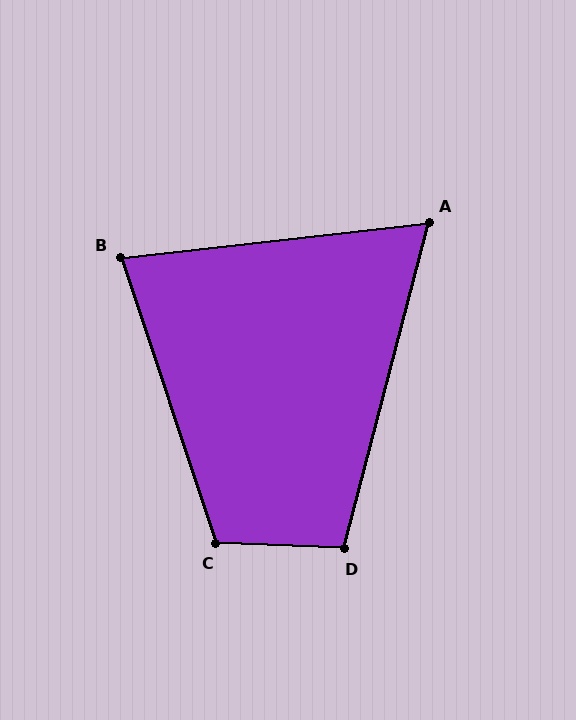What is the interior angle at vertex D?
Approximately 102 degrees (obtuse).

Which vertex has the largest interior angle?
C, at approximately 111 degrees.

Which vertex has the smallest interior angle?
A, at approximately 69 degrees.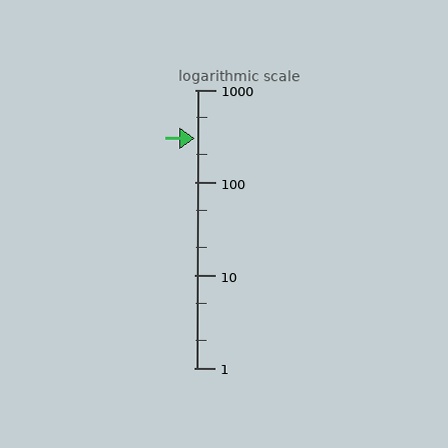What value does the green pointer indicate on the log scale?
The pointer indicates approximately 300.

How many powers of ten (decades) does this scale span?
The scale spans 3 decades, from 1 to 1000.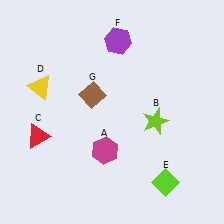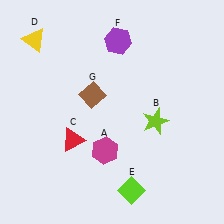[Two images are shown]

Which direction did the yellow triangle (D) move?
The yellow triangle (D) moved up.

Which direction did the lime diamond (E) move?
The lime diamond (E) moved left.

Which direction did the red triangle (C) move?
The red triangle (C) moved right.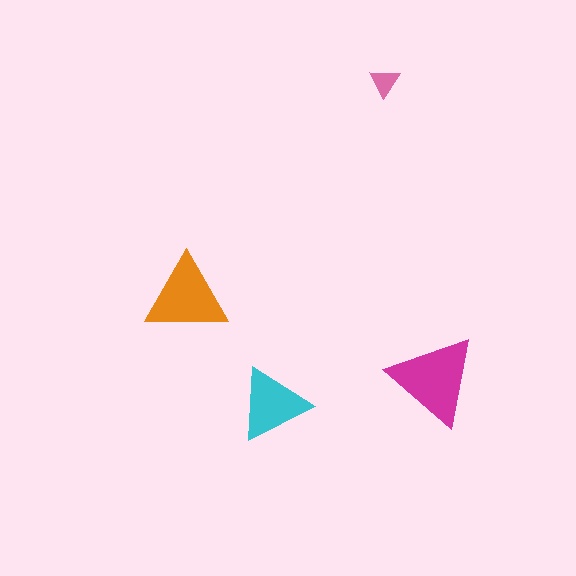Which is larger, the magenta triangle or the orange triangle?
The magenta one.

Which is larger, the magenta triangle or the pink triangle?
The magenta one.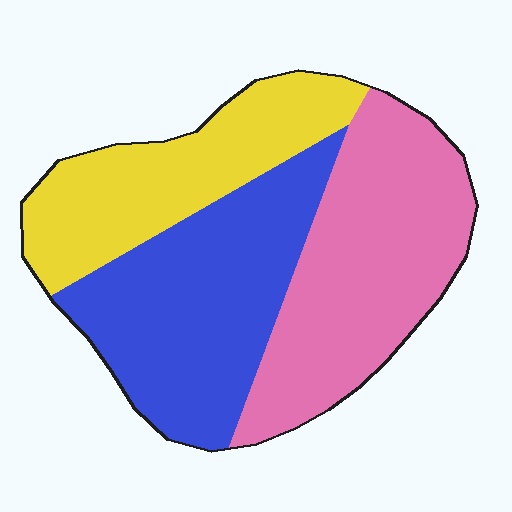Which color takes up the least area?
Yellow, at roughly 25%.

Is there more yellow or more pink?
Pink.